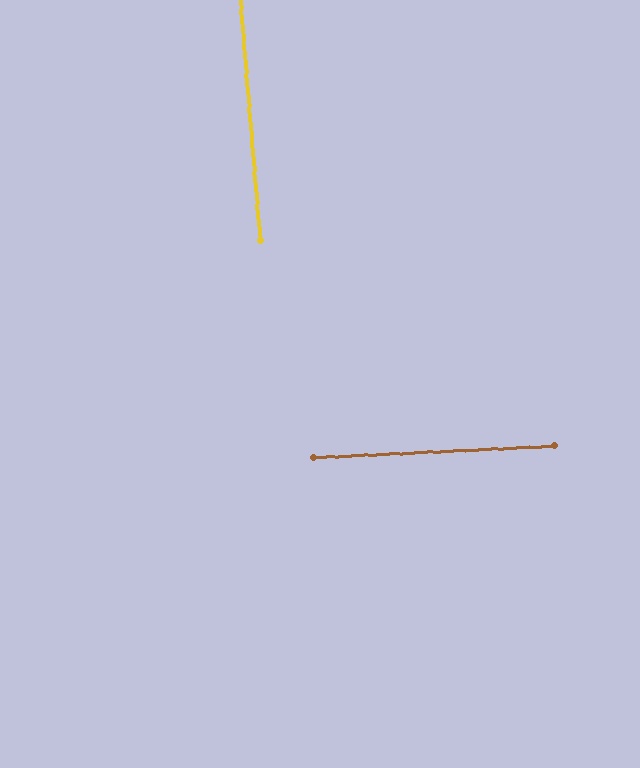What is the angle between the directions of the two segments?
Approximately 88 degrees.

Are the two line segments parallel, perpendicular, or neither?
Perpendicular — they meet at approximately 88°.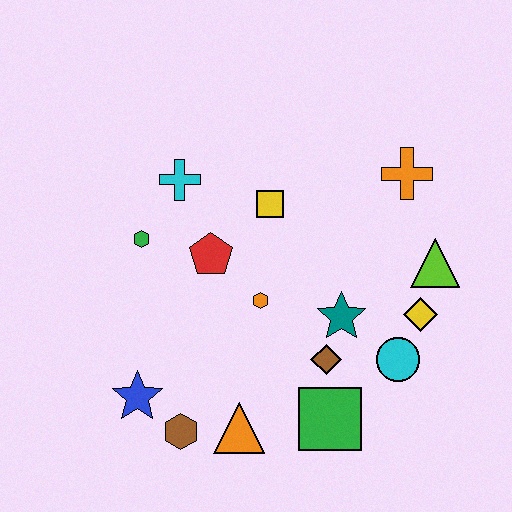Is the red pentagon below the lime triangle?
No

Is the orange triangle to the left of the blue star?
No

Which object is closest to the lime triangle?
The yellow diamond is closest to the lime triangle.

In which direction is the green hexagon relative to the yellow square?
The green hexagon is to the left of the yellow square.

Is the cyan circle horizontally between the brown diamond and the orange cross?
Yes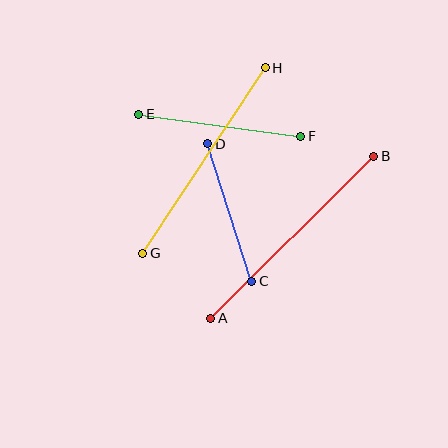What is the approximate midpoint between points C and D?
The midpoint is at approximately (230, 213) pixels.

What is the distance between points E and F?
The distance is approximately 164 pixels.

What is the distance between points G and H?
The distance is approximately 222 pixels.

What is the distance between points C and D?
The distance is approximately 144 pixels.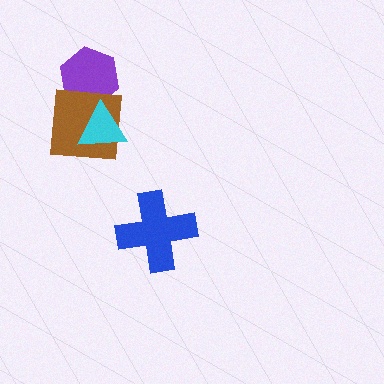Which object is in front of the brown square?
The cyan triangle is in front of the brown square.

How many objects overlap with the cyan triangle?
2 objects overlap with the cyan triangle.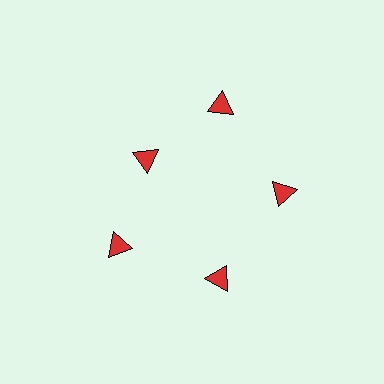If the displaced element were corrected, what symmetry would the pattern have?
It would have 5-fold rotational symmetry — the pattern would map onto itself every 72 degrees.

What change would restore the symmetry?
The symmetry would be restored by moving it outward, back onto the ring so that all 5 triangles sit at equal angles and equal distance from the center.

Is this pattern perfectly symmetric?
No. The 5 red triangles are arranged in a ring, but one element near the 10 o'clock position is pulled inward toward the center, breaking the 5-fold rotational symmetry.